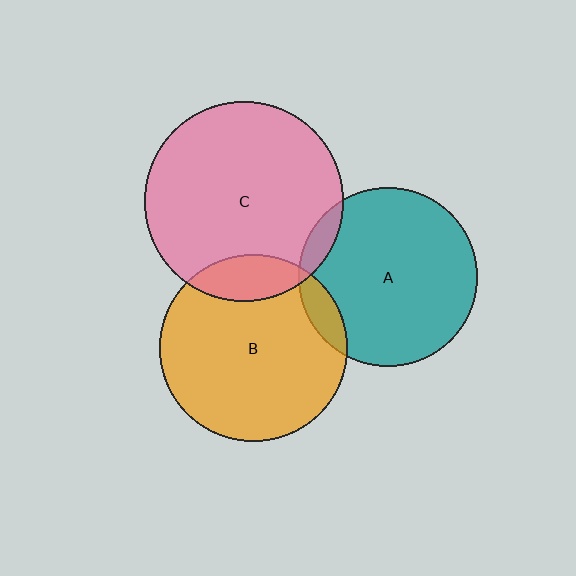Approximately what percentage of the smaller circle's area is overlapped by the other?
Approximately 15%.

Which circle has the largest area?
Circle C (pink).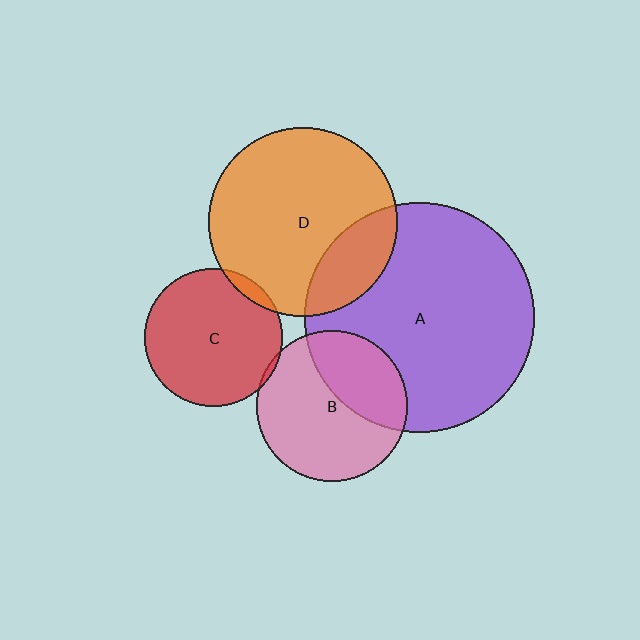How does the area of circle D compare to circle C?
Approximately 1.9 times.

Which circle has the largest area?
Circle A (purple).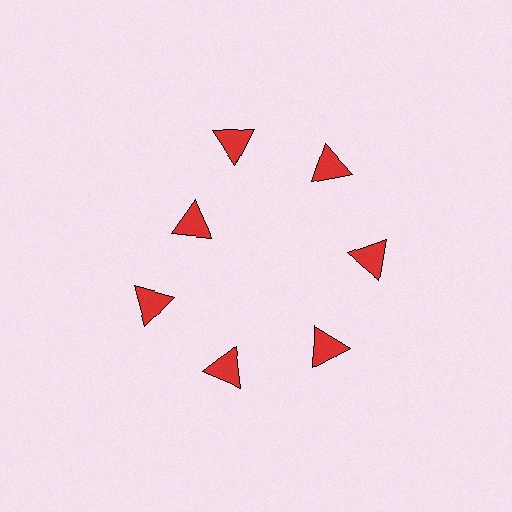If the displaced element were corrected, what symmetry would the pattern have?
It would have 7-fold rotational symmetry — the pattern would map onto itself every 51 degrees.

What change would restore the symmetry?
The symmetry would be restored by moving it outward, back onto the ring so that all 7 triangles sit at equal angles and equal distance from the center.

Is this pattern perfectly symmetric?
No. The 7 red triangles are arranged in a ring, but one element near the 10 o'clock position is pulled inward toward the center, breaking the 7-fold rotational symmetry.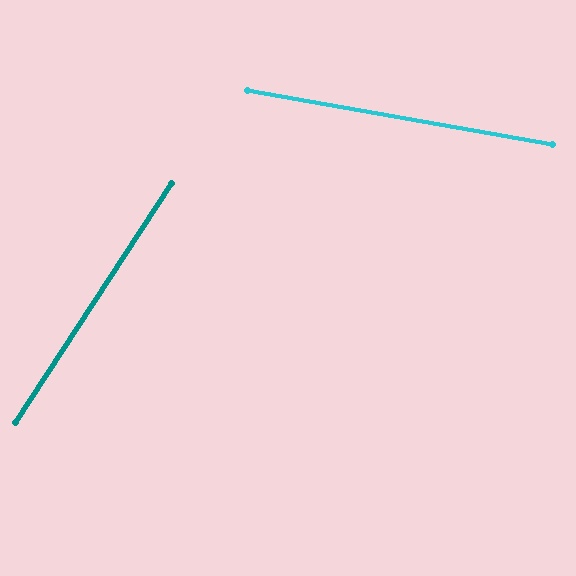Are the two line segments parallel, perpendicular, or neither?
Neither parallel nor perpendicular — they differ by about 67°.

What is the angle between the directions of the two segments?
Approximately 67 degrees.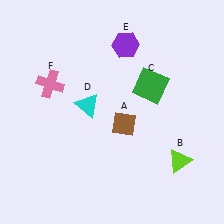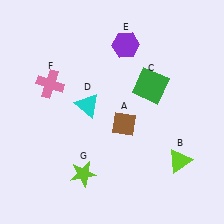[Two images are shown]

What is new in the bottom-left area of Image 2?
A lime star (G) was added in the bottom-left area of Image 2.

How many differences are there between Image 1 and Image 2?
There is 1 difference between the two images.